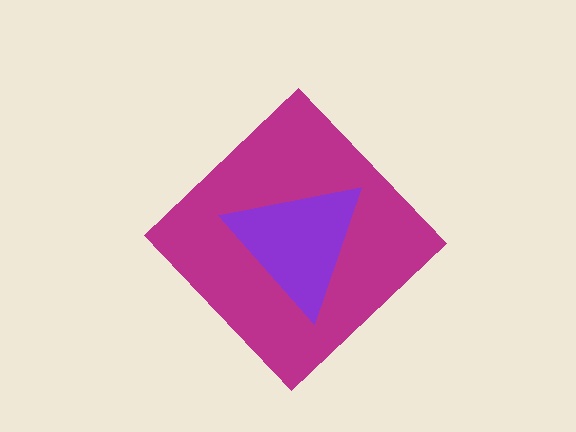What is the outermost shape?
The magenta diamond.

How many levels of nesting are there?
2.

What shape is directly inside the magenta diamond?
The purple triangle.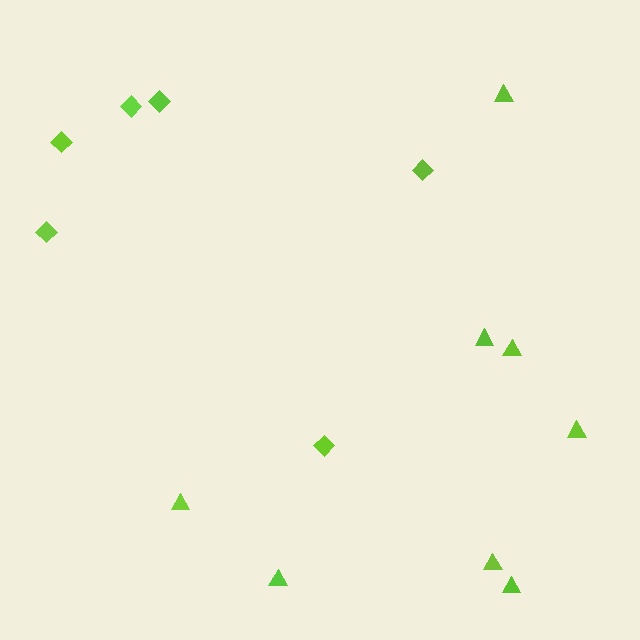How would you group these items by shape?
There are 2 groups: one group of diamonds (6) and one group of triangles (8).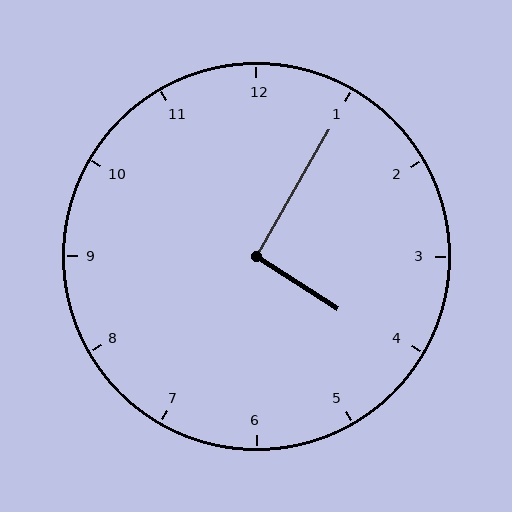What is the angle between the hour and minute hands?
Approximately 92 degrees.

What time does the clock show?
4:05.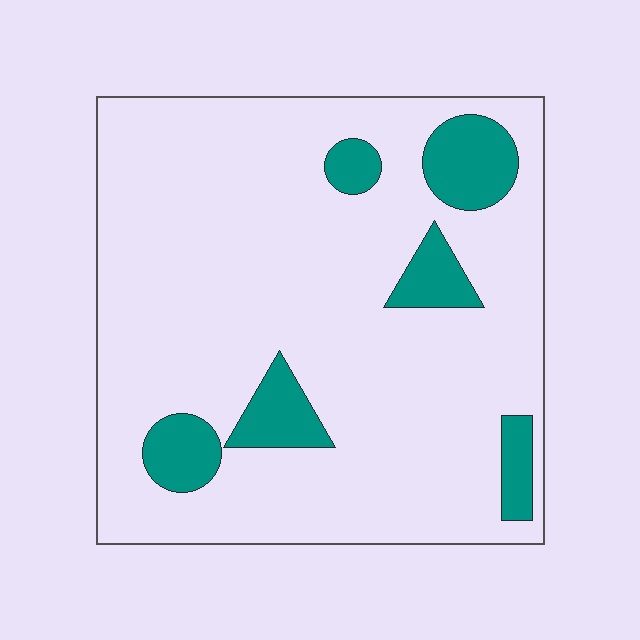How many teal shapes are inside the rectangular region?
6.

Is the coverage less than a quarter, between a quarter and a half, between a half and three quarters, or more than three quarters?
Less than a quarter.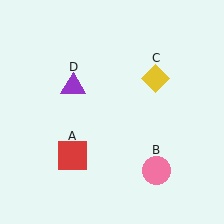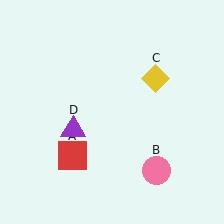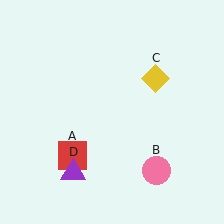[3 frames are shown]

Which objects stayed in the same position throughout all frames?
Red square (object A) and pink circle (object B) and yellow diamond (object C) remained stationary.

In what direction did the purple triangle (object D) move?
The purple triangle (object D) moved down.